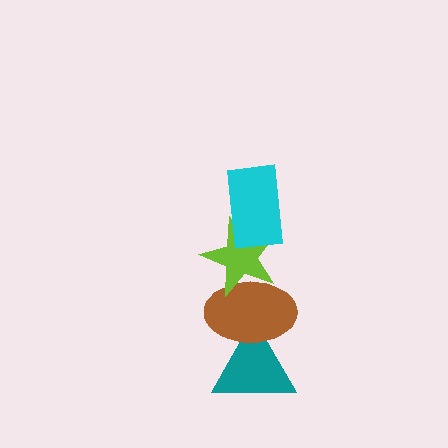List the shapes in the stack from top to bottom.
From top to bottom: the cyan rectangle, the lime star, the brown ellipse, the teal triangle.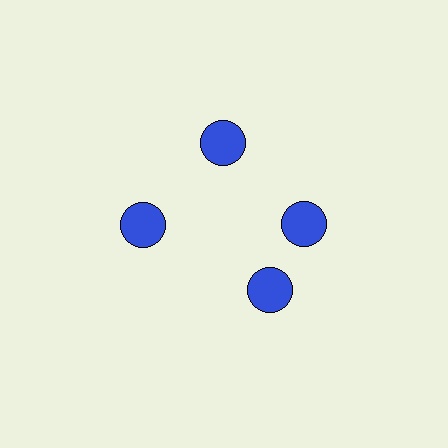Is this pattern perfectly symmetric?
No. The 4 blue circles are arranged in a ring, but one element near the 6 o'clock position is rotated out of alignment along the ring, breaking the 4-fold rotational symmetry.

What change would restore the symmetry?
The symmetry would be restored by rotating it back into even spacing with its neighbors so that all 4 circles sit at equal angles and equal distance from the center.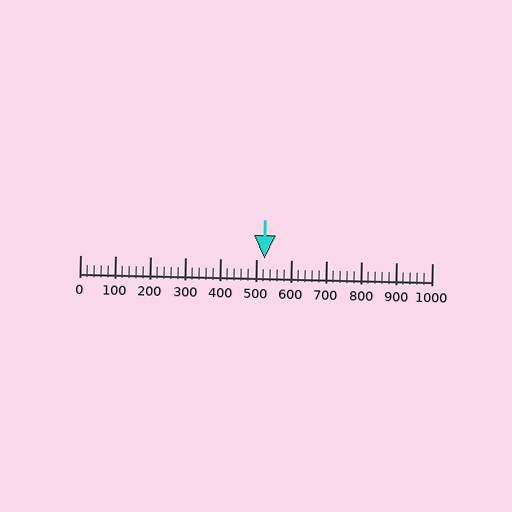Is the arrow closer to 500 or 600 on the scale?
The arrow is closer to 500.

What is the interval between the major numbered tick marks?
The major tick marks are spaced 100 units apart.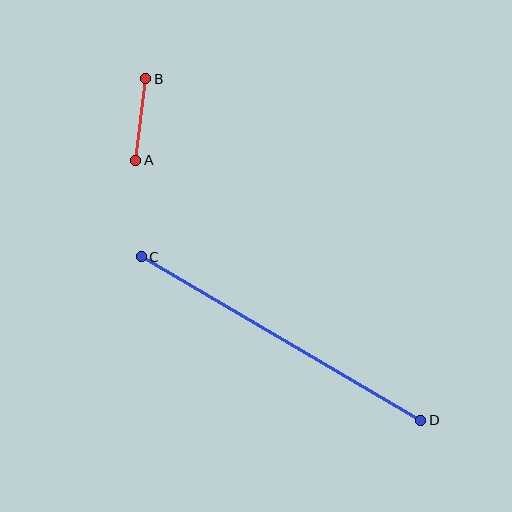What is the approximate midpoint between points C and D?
The midpoint is at approximately (281, 339) pixels.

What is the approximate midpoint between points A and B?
The midpoint is at approximately (141, 119) pixels.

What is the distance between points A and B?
The distance is approximately 82 pixels.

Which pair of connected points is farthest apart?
Points C and D are farthest apart.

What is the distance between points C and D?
The distance is approximately 324 pixels.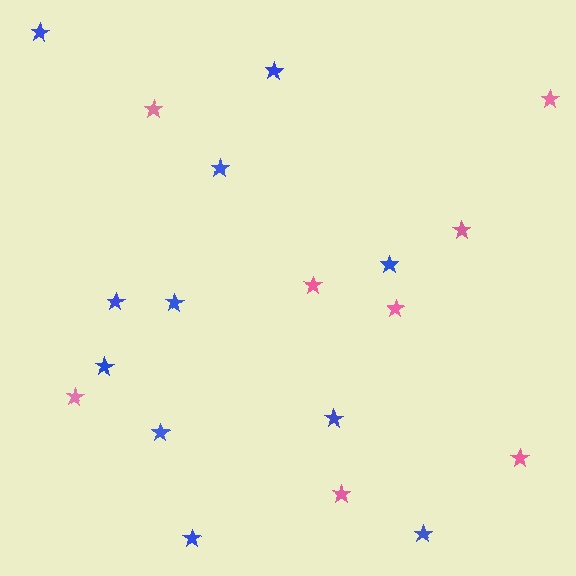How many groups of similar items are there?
There are 2 groups: one group of blue stars (11) and one group of pink stars (8).